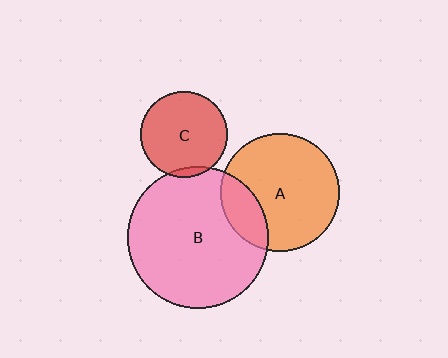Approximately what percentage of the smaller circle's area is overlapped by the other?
Approximately 5%.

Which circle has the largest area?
Circle B (pink).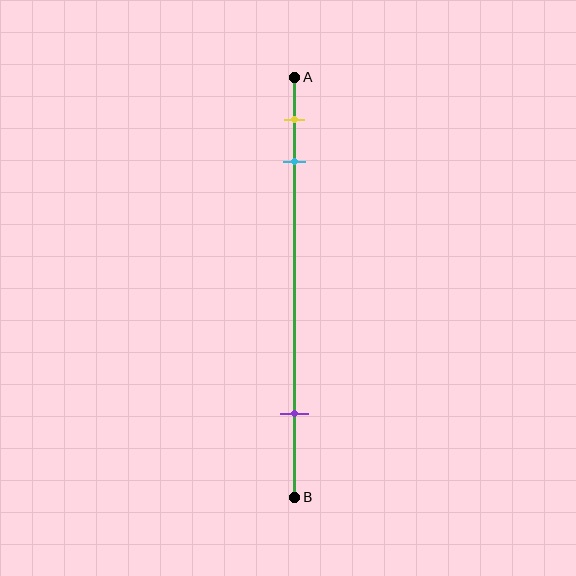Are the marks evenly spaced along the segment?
No, the marks are not evenly spaced.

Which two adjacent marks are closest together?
The yellow and cyan marks are the closest adjacent pair.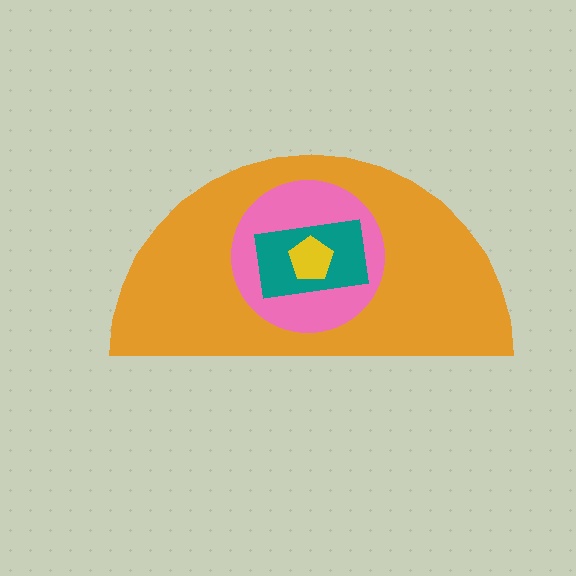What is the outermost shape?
The orange semicircle.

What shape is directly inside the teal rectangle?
The yellow pentagon.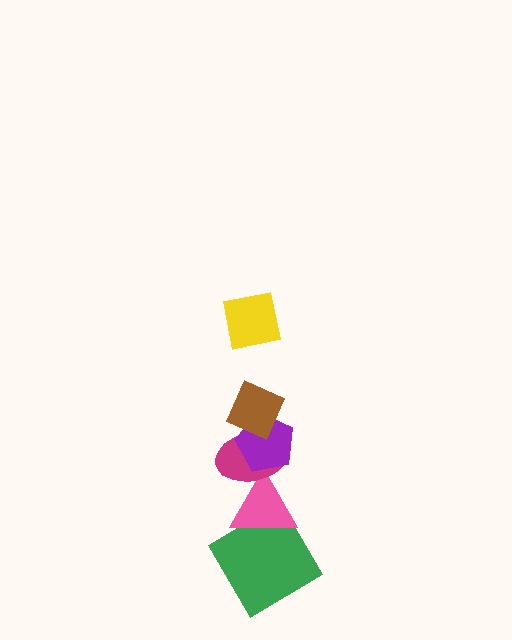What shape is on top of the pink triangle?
The magenta ellipse is on top of the pink triangle.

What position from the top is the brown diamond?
The brown diamond is 2nd from the top.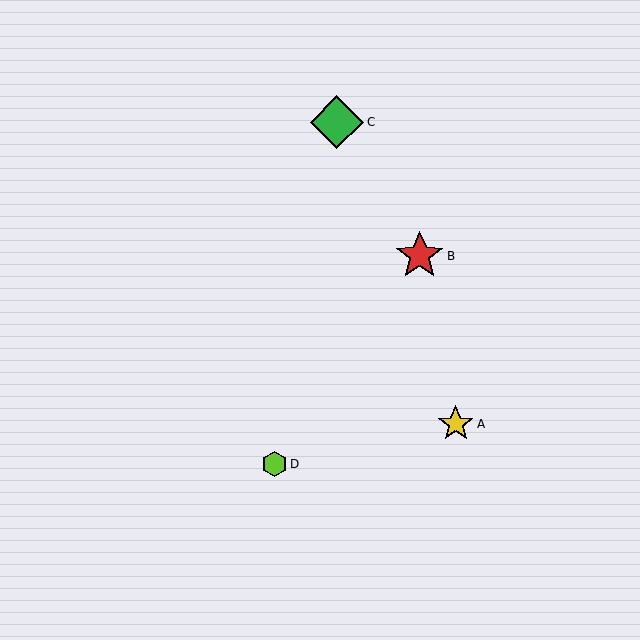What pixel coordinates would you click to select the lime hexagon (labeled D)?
Click at (275, 464) to select the lime hexagon D.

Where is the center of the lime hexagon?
The center of the lime hexagon is at (275, 464).